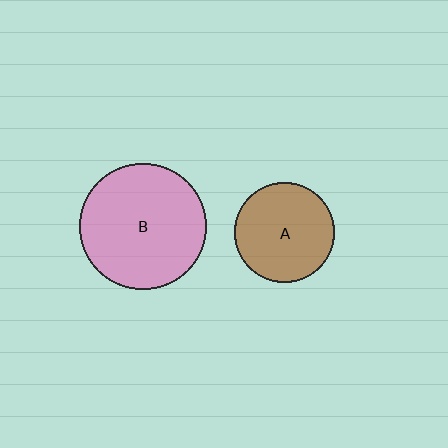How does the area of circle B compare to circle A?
Approximately 1.6 times.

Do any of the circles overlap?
No, none of the circles overlap.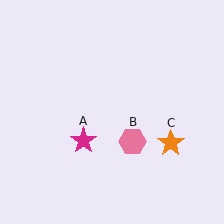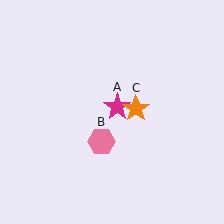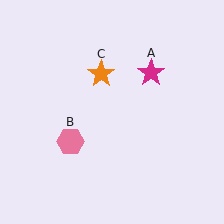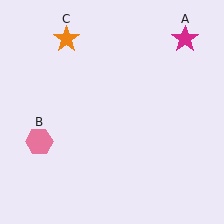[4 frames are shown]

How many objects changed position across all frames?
3 objects changed position: magenta star (object A), pink hexagon (object B), orange star (object C).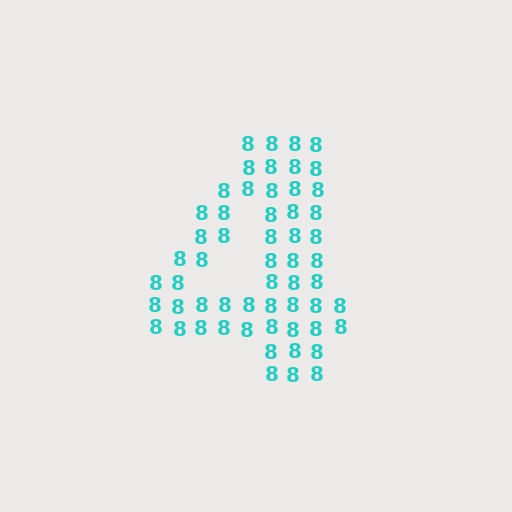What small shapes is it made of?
It is made of small digit 8's.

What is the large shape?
The large shape is the digit 4.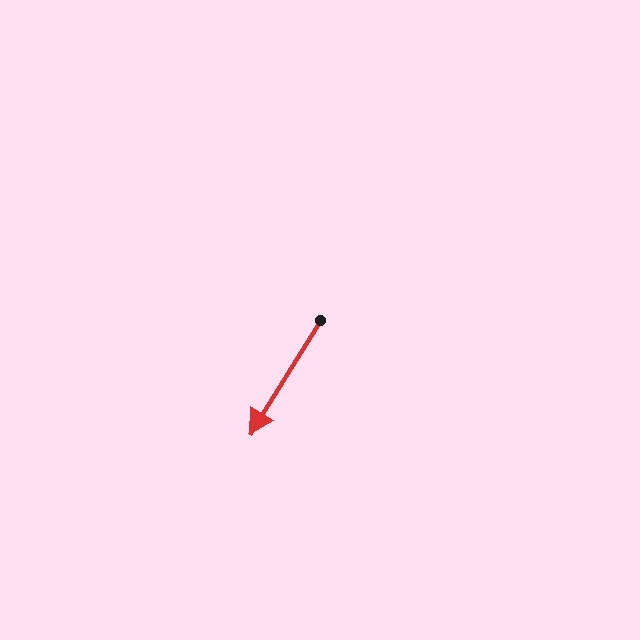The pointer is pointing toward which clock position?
Roughly 7 o'clock.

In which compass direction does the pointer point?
Southwest.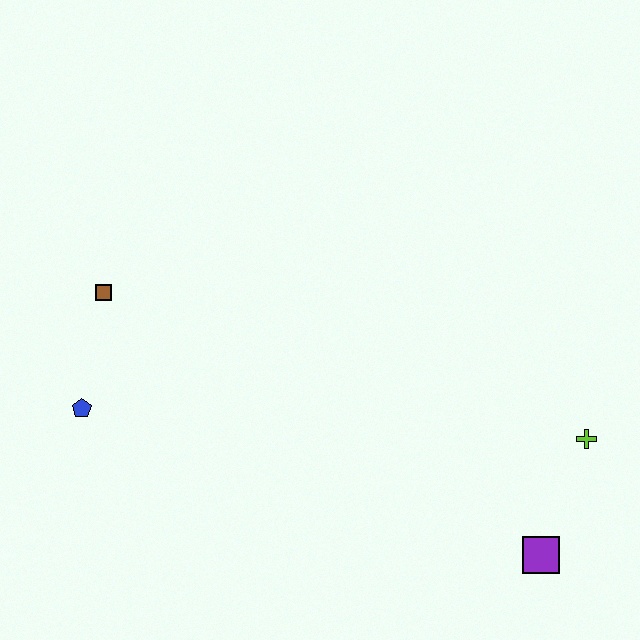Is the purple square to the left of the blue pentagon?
No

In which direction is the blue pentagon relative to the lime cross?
The blue pentagon is to the left of the lime cross.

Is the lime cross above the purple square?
Yes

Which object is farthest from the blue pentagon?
The lime cross is farthest from the blue pentagon.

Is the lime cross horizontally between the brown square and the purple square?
No